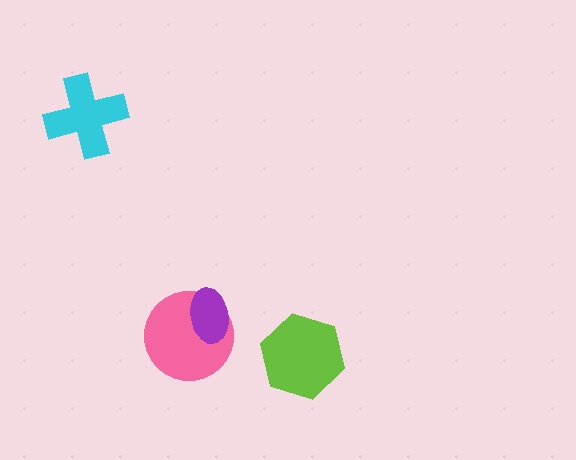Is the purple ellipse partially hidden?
No, no other shape covers it.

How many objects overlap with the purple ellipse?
1 object overlaps with the purple ellipse.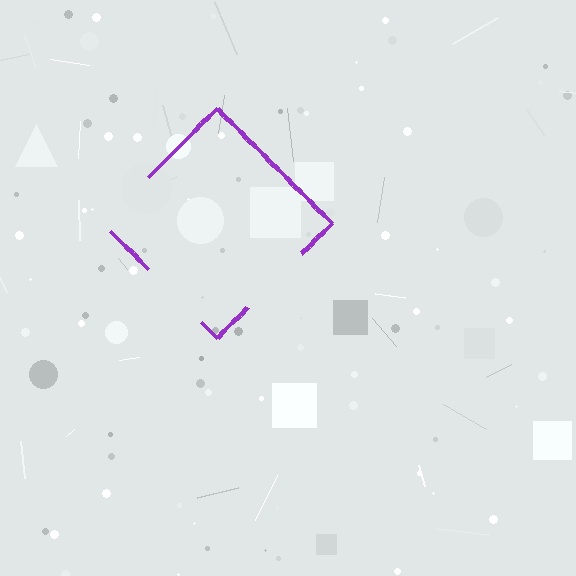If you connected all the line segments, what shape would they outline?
They would outline a diamond.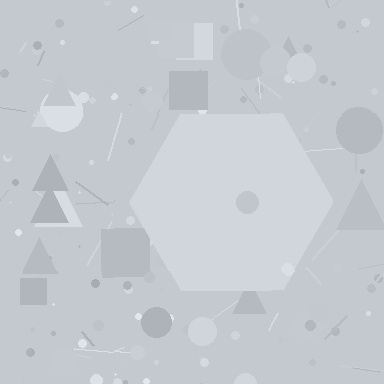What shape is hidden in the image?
A hexagon is hidden in the image.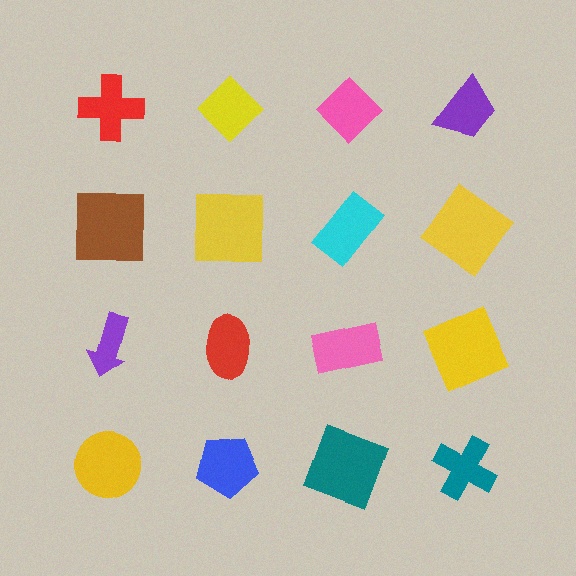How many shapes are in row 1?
4 shapes.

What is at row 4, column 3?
A teal square.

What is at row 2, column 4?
A yellow diamond.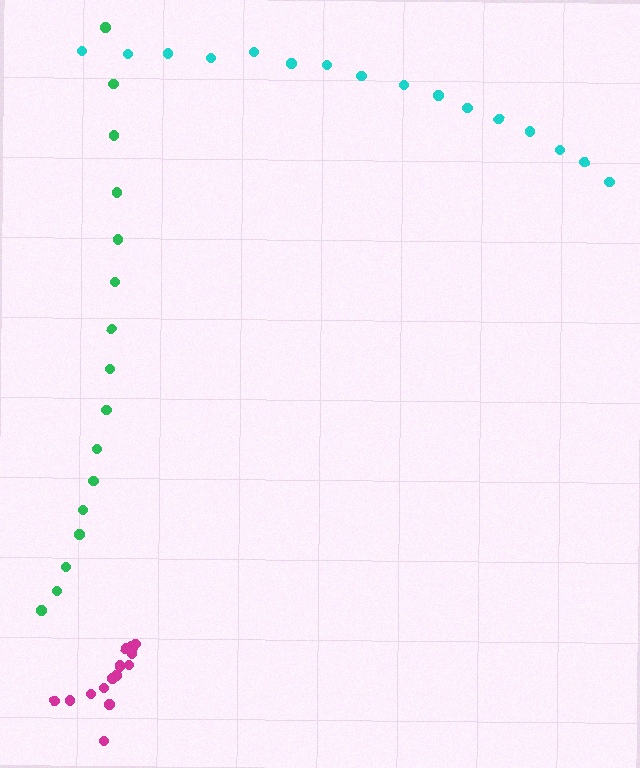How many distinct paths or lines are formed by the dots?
There are 3 distinct paths.